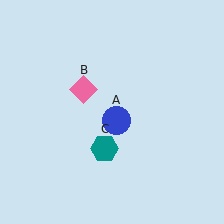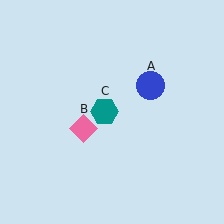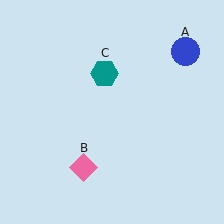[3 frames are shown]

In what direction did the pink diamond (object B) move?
The pink diamond (object B) moved down.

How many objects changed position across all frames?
3 objects changed position: blue circle (object A), pink diamond (object B), teal hexagon (object C).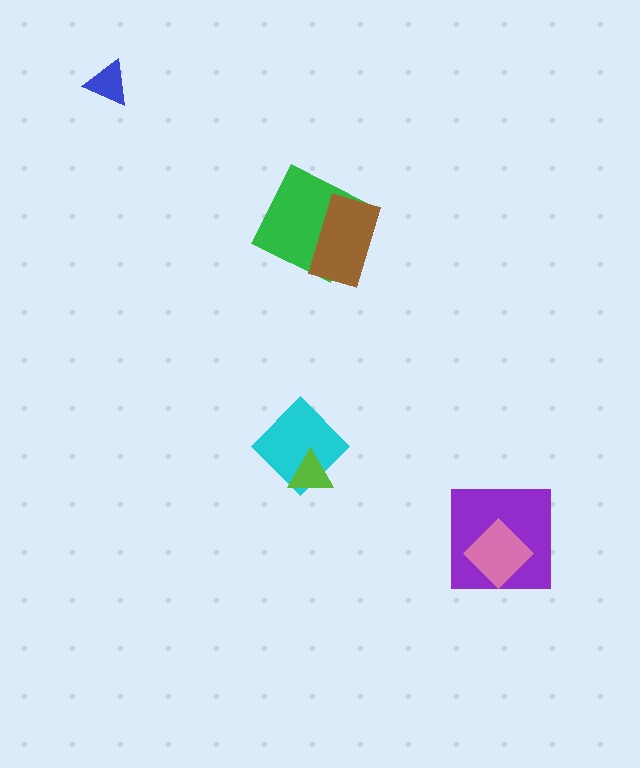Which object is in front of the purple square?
The pink diamond is in front of the purple square.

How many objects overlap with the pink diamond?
1 object overlaps with the pink diamond.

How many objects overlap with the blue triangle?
0 objects overlap with the blue triangle.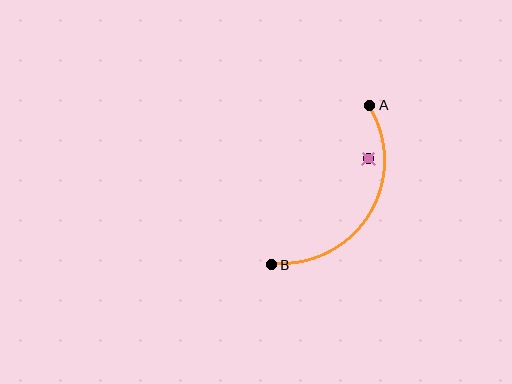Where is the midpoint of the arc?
The arc midpoint is the point on the curve farthest from the straight line joining A and B. It sits to the right of that line.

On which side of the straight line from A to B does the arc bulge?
The arc bulges to the right of the straight line connecting A and B.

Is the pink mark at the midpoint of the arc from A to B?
No — the pink mark does not lie on the arc at all. It sits slightly inside the curve.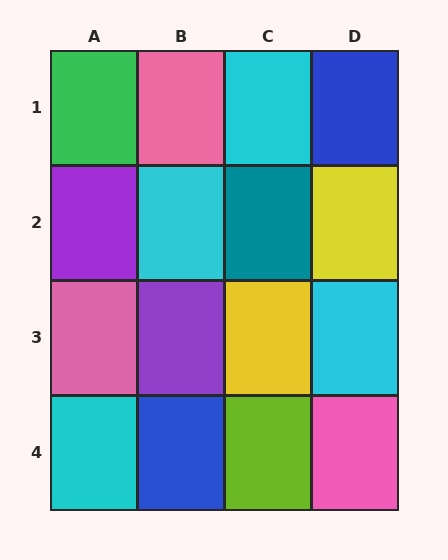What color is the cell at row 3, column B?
Purple.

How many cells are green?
1 cell is green.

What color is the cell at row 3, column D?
Cyan.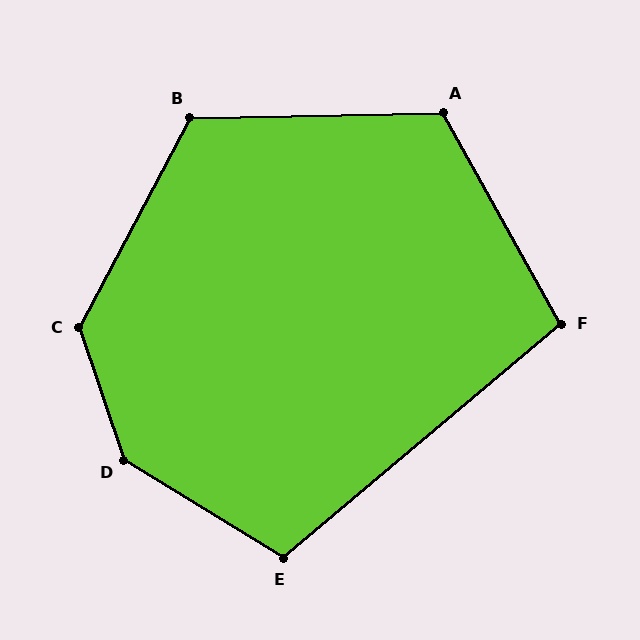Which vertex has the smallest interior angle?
F, at approximately 101 degrees.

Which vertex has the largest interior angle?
D, at approximately 140 degrees.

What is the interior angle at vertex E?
Approximately 108 degrees (obtuse).